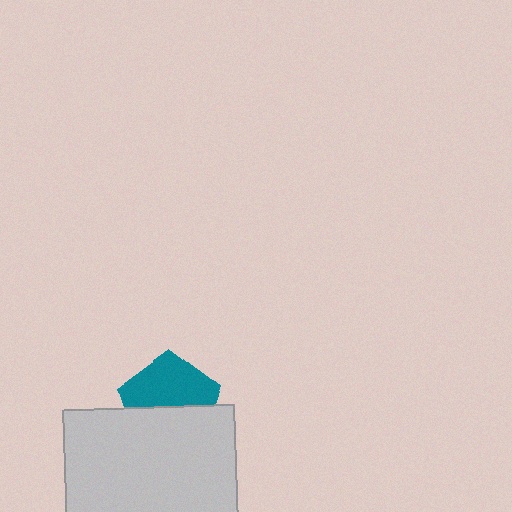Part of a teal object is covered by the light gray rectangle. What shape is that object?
It is a pentagon.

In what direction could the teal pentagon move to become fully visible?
The teal pentagon could move up. That would shift it out from behind the light gray rectangle entirely.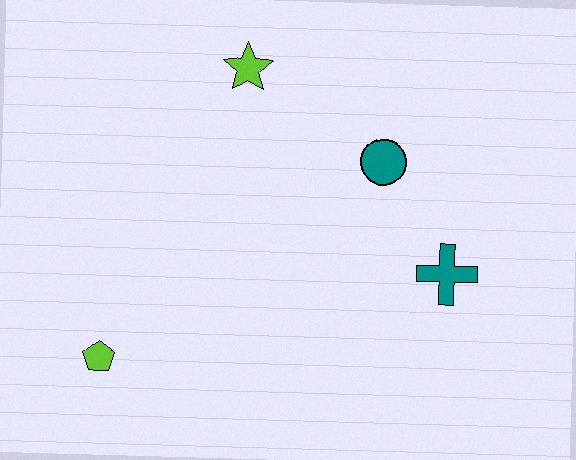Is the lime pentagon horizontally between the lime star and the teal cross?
No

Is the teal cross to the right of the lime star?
Yes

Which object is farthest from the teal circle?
The lime pentagon is farthest from the teal circle.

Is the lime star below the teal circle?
No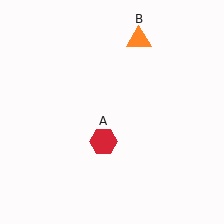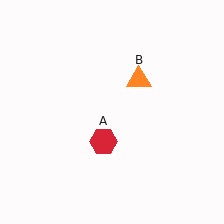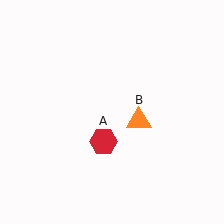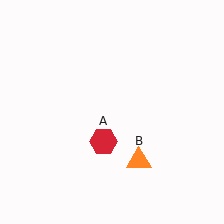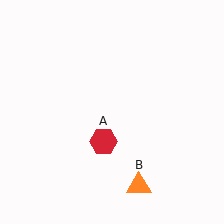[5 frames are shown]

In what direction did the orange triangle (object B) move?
The orange triangle (object B) moved down.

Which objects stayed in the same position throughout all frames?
Red hexagon (object A) remained stationary.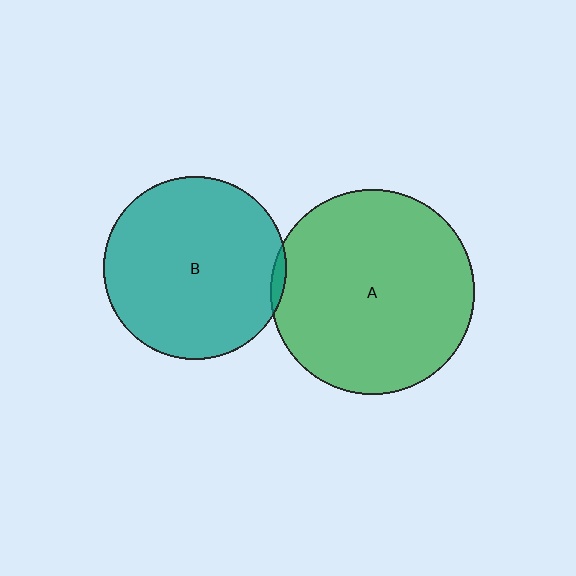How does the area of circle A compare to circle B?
Approximately 1.3 times.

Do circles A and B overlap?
Yes.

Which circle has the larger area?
Circle A (green).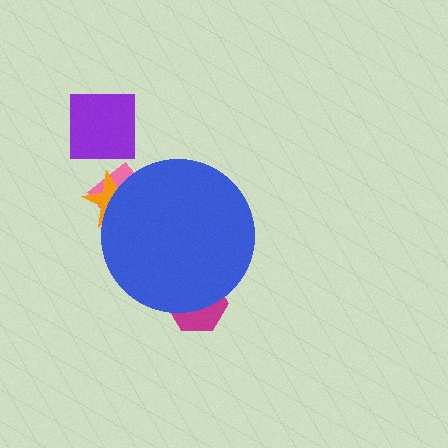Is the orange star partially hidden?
Yes, the orange star is partially hidden behind the blue circle.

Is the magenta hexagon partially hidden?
Yes, the magenta hexagon is partially hidden behind the blue circle.